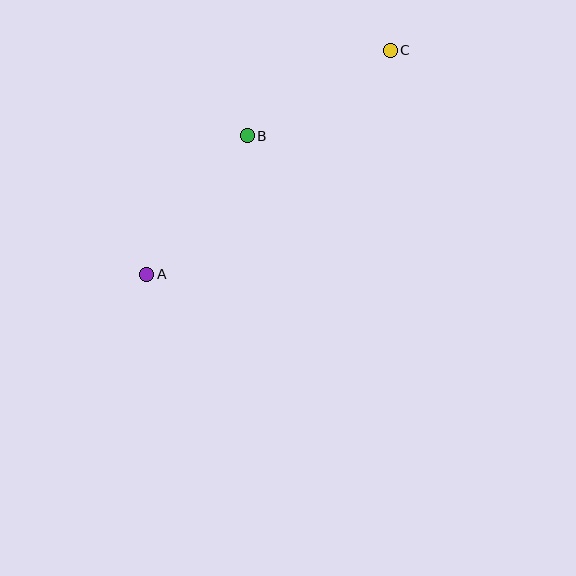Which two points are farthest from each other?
Points A and C are farthest from each other.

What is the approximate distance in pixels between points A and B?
The distance between A and B is approximately 171 pixels.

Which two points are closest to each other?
Points B and C are closest to each other.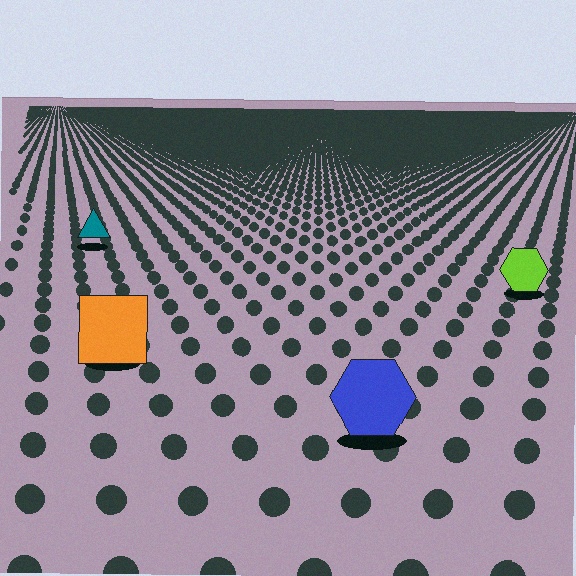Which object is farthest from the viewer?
The teal triangle is farthest from the viewer. It appears smaller and the ground texture around it is denser.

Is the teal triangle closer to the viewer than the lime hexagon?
No. The lime hexagon is closer — you can tell from the texture gradient: the ground texture is coarser near it.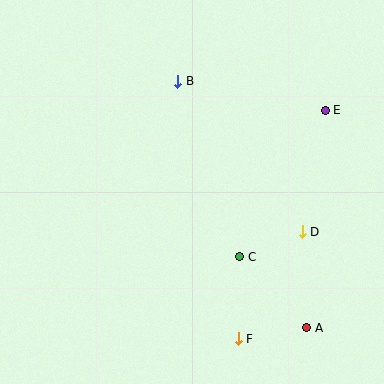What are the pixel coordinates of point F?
Point F is at (238, 339).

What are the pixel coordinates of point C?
Point C is at (240, 257).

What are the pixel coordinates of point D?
Point D is at (302, 232).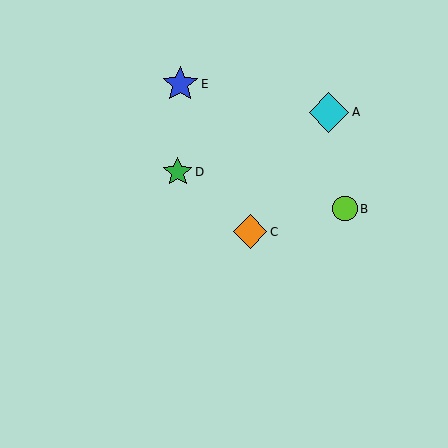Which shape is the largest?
The cyan diamond (labeled A) is the largest.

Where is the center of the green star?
The center of the green star is at (178, 172).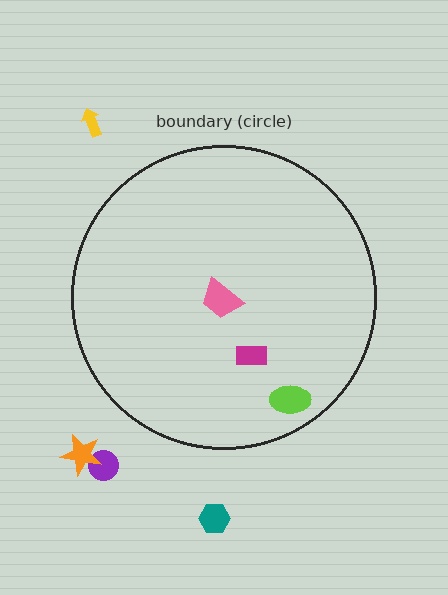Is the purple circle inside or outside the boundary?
Outside.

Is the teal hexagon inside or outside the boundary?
Outside.